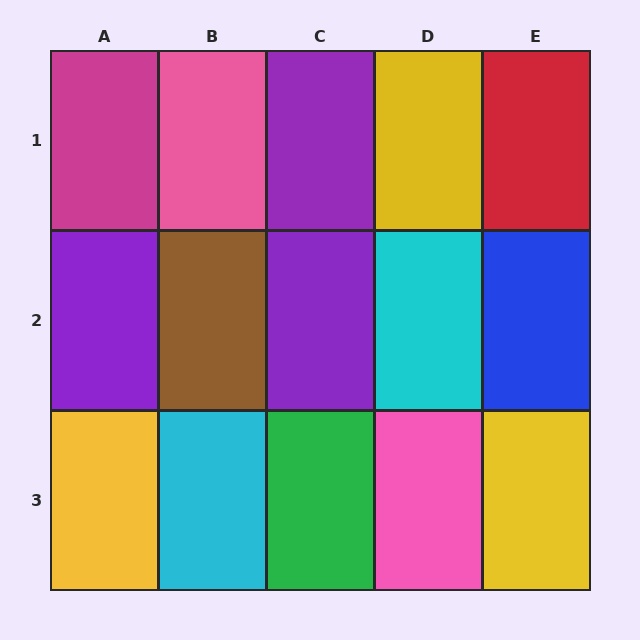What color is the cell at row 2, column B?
Brown.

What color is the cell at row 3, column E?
Yellow.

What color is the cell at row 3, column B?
Cyan.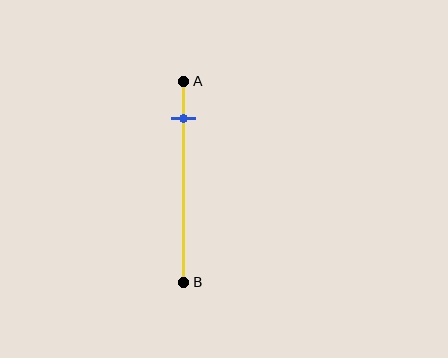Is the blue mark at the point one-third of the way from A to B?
No, the mark is at about 20% from A, not at the 33% one-third point.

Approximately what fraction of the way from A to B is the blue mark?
The blue mark is approximately 20% of the way from A to B.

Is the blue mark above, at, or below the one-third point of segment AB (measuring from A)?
The blue mark is above the one-third point of segment AB.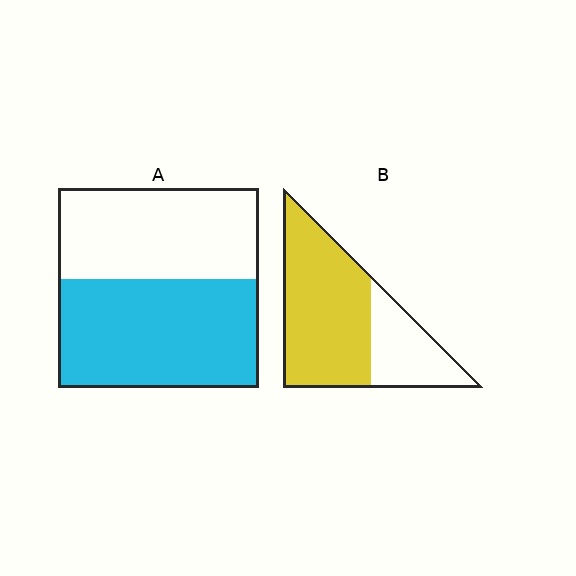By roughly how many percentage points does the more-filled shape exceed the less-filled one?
By roughly 15 percentage points (B over A).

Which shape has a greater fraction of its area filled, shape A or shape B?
Shape B.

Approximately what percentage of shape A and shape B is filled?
A is approximately 55% and B is approximately 70%.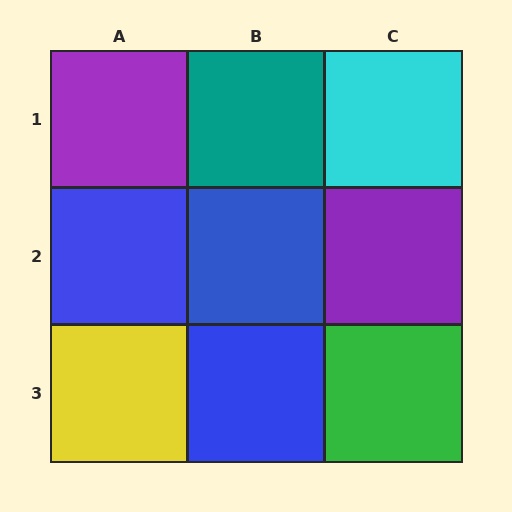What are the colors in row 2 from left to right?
Blue, blue, purple.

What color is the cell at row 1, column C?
Cyan.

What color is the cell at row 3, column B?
Blue.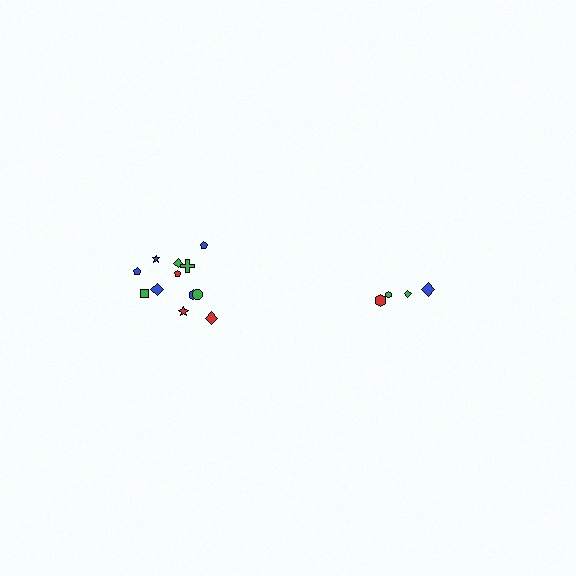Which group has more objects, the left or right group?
The left group.